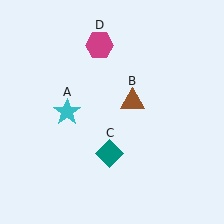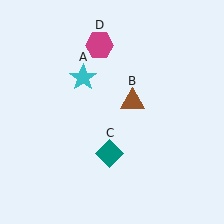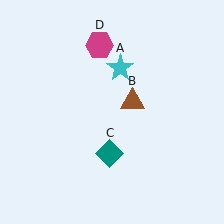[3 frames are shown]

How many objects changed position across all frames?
1 object changed position: cyan star (object A).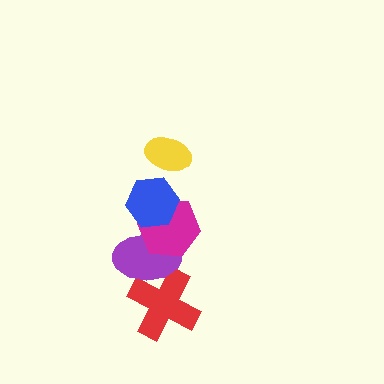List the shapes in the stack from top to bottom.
From top to bottom: the yellow ellipse, the blue hexagon, the magenta hexagon, the purple ellipse, the red cross.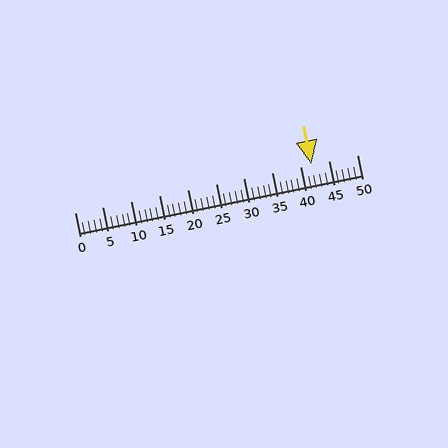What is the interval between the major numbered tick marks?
The major tick marks are spaced 5 units apart.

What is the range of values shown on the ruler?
The ruler shows values from 0 to 50.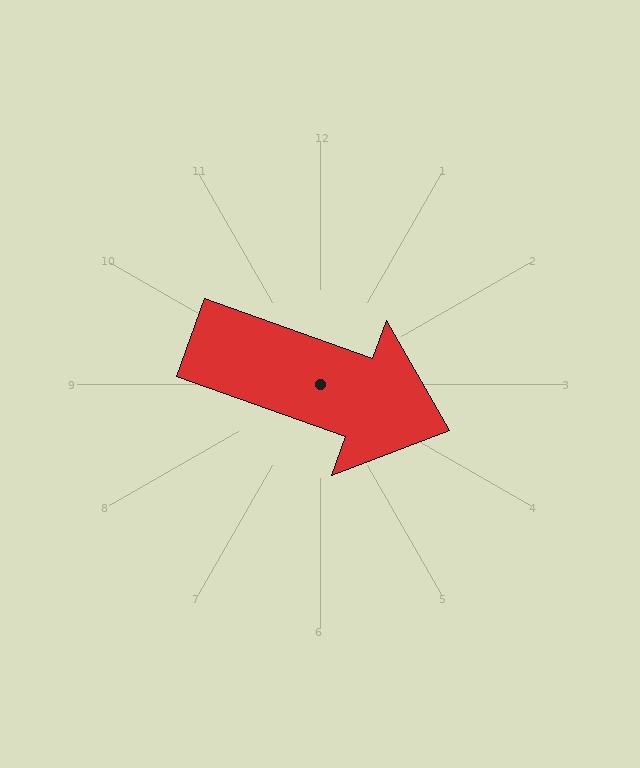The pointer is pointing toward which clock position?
Roughly 4 o'clock.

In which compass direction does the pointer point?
East.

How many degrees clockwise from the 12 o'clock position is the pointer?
Approximately 110 degrees.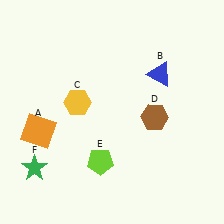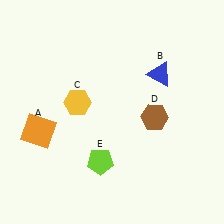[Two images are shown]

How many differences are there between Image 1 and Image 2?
There is 1 difference between the two images.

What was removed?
The green star (F) was removed in Image 2.